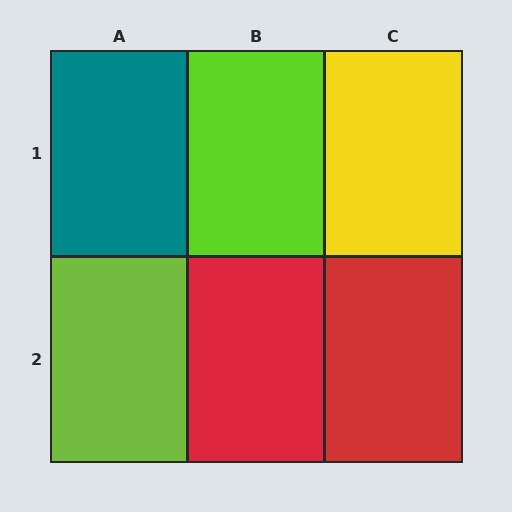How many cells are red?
2 cells are red.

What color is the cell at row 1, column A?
Teal.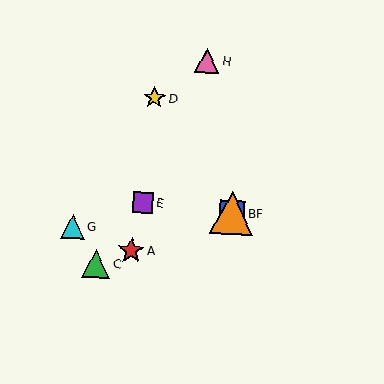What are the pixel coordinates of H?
Object H is at (207, 61).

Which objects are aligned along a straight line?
Objects A, B, C, F are aligned along a straight line.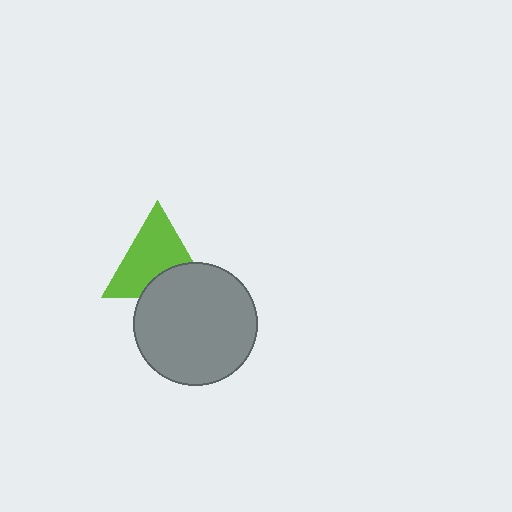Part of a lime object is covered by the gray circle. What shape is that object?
It is a triangle.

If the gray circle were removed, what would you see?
You would see the complete lime triangle.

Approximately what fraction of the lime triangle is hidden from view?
Roughly 31% of the lime triangle is hidden behind the gray circle.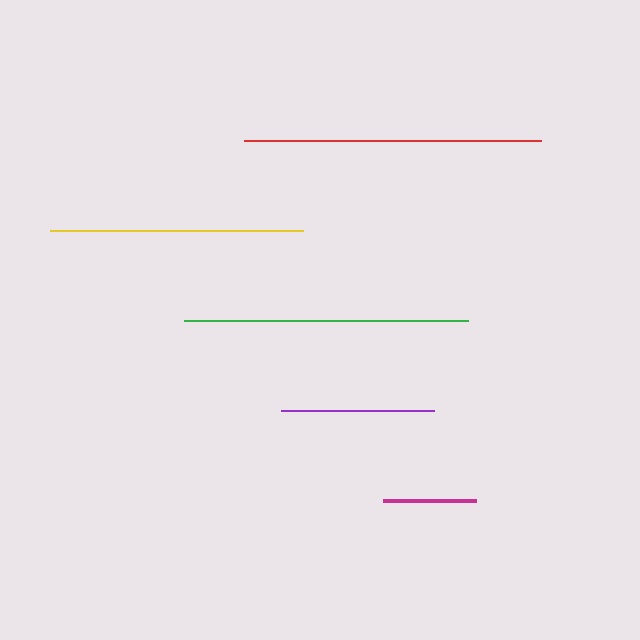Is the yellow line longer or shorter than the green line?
The green line is longer than the yellow line.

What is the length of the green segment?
The green segment is approximately 285 pixels long.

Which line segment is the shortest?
The magenta line is the shortest at approximately 93 pixels.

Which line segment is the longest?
The red line is the longest at approximately 297 pixels.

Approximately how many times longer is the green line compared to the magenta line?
The green line is approximately 3.1 times the length of the magenta line.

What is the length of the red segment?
The red segment is approximately 297 pixels long.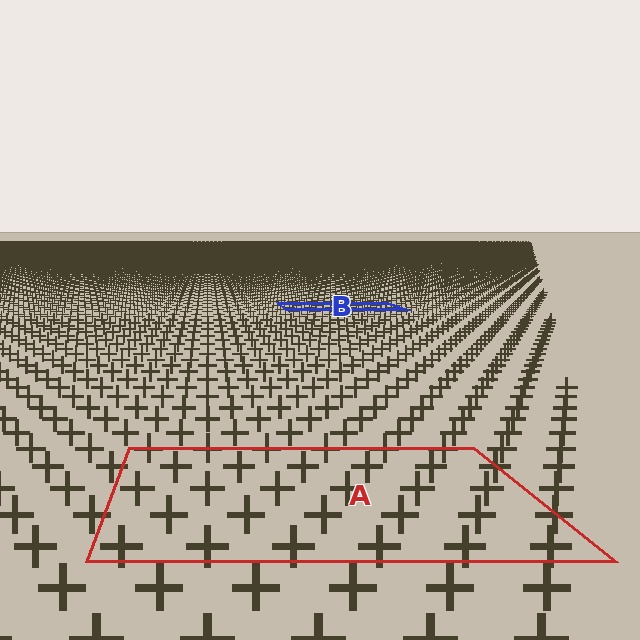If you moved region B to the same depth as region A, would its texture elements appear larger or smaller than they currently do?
They would appear larger. At a closer depth, the same texture elements are projected at a bigger on-screen size.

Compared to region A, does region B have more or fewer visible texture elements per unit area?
Region B has more texture elements per unit area — they are packed more densely because it is farther away.